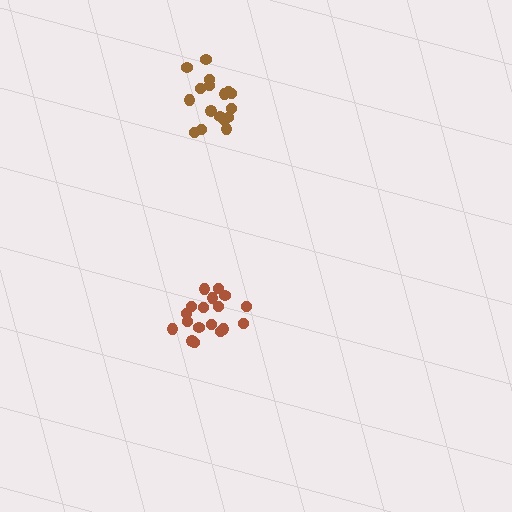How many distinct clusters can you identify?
There are 2 distinct clusters.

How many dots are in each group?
Group 1: 17 dots, Group 2: 18 dots (35 total).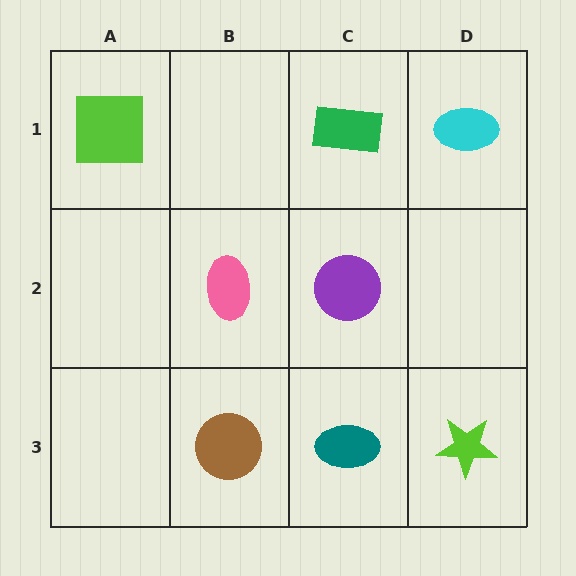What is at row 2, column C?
A purple circle.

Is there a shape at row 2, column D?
No, that cell is empty.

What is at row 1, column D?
A cyan ellipse.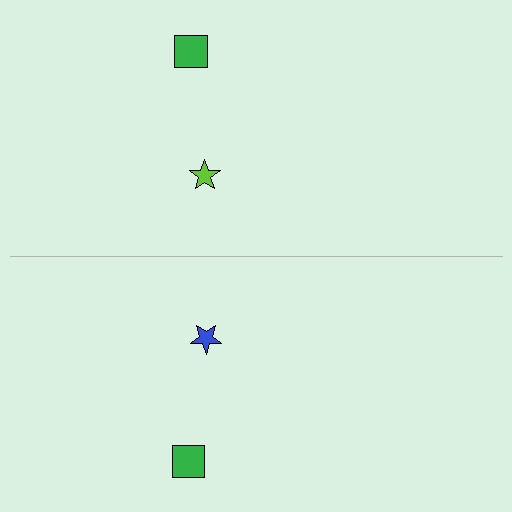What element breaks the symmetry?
The blue star on the bottom side breaks the symmetry — its mirror counterpart is lime.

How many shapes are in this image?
There are 4 shapes in this image.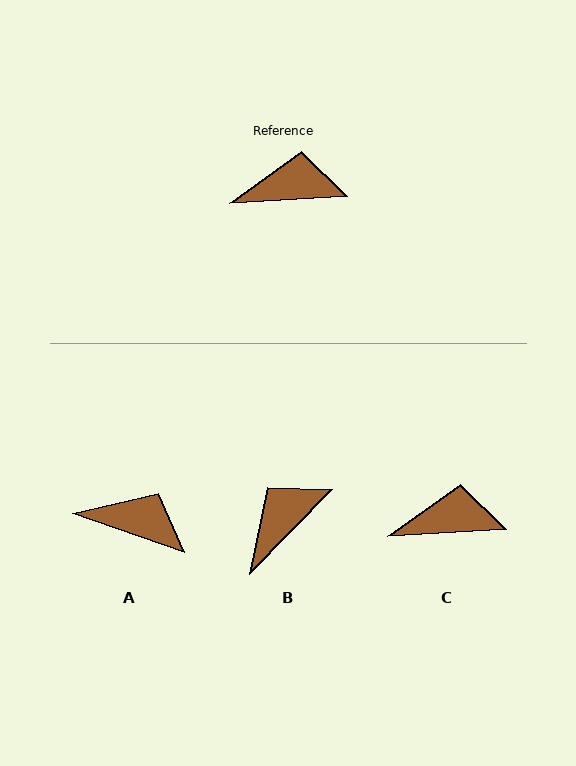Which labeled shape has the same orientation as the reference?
C.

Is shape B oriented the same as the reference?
No, it is off by about 43 degrees.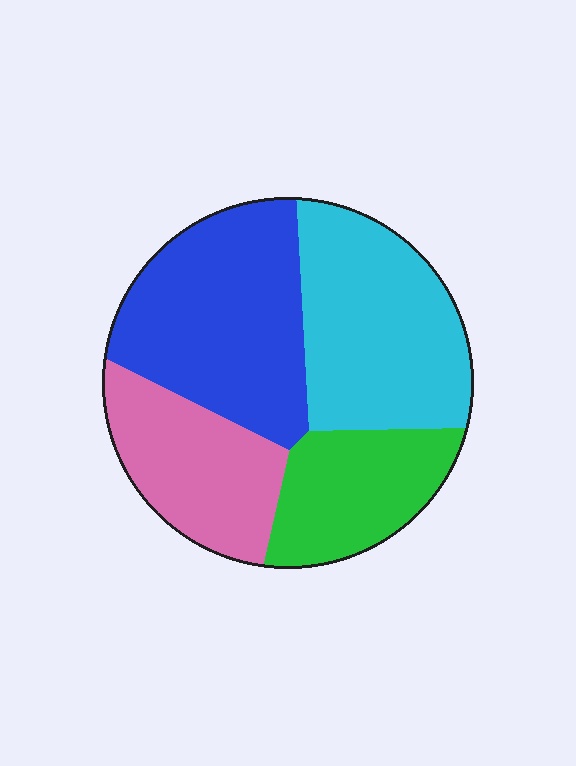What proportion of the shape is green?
Green covers about 20% of the shape.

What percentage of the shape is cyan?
Cyan covers around 30% of the shape.